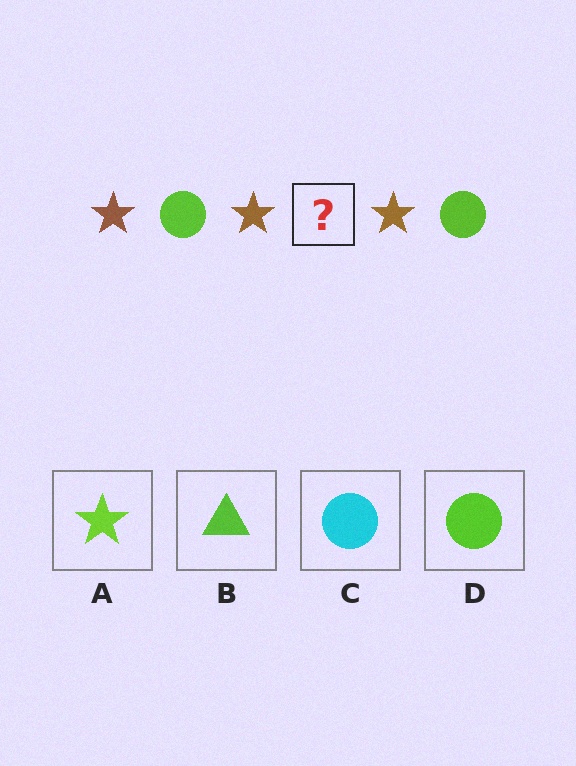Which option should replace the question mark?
Option D.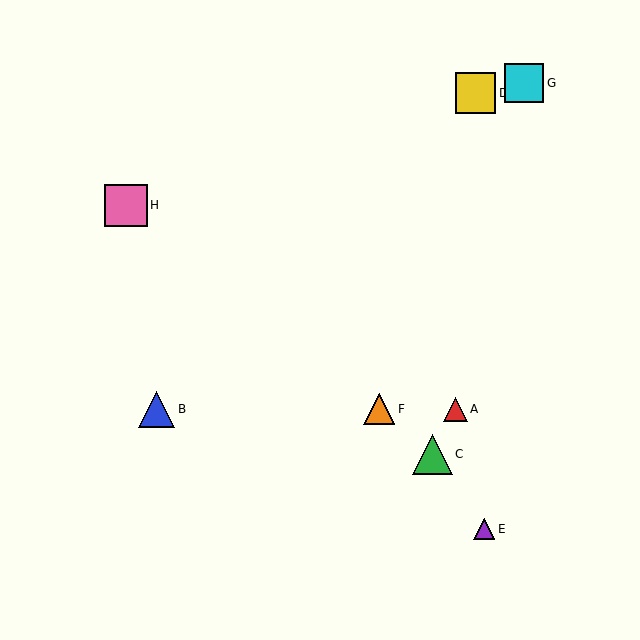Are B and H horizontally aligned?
No, B is at y≈409 and H is at y≈205.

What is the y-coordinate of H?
Object H is at y≈205.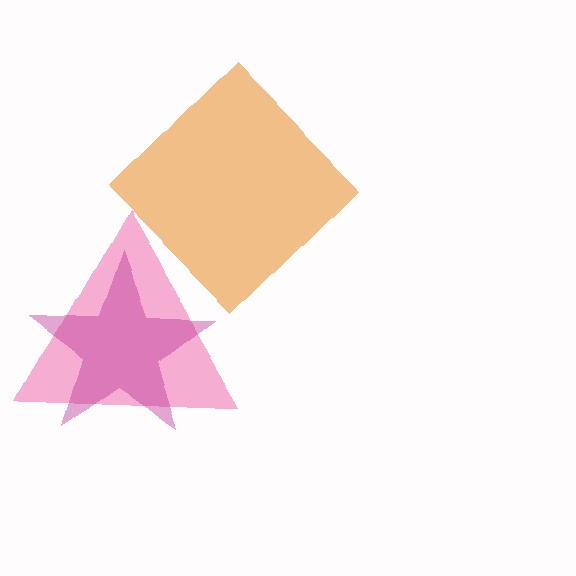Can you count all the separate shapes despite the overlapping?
Yes, there are 3 separate shapes.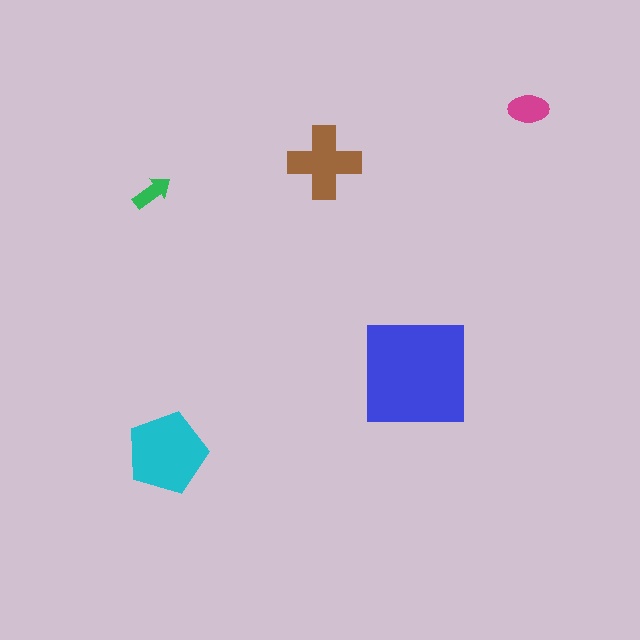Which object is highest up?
The magenta ellipse is topmost.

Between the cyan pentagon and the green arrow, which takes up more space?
The cyan pentagon.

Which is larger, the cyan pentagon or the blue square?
The blue square.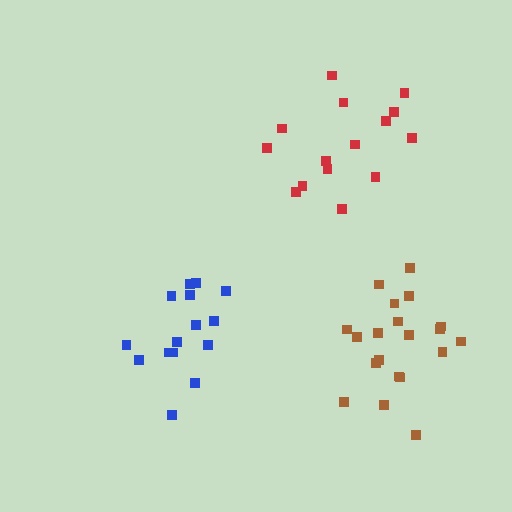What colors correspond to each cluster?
The clusters are colored: blue, red, brown.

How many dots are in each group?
Group 1: 15 dots, Group 2: 15 dots, Group 3: 20 dots (50 total).